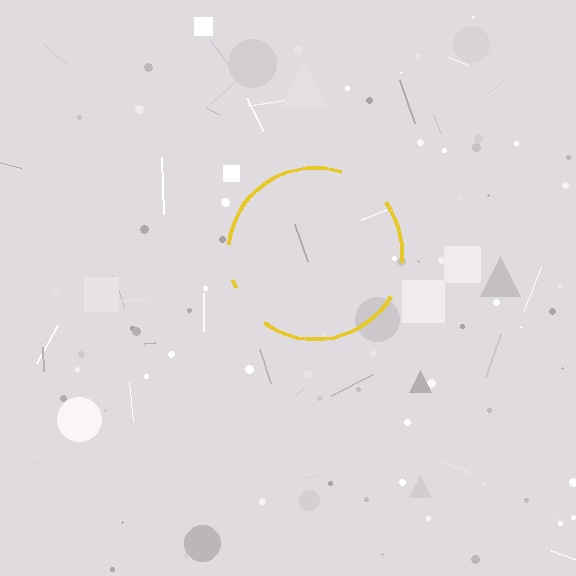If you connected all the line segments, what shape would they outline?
They would outline a circle.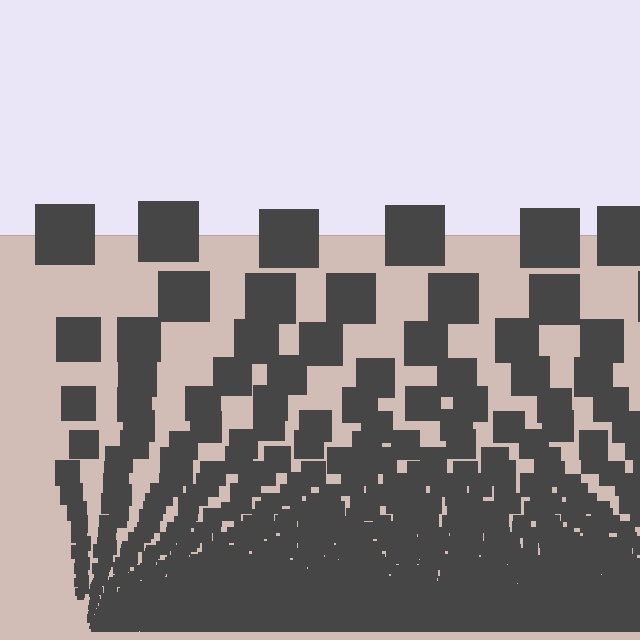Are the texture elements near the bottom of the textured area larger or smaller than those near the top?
Smaller. The gradient is inverted — elements near the bottom are smaller and denser.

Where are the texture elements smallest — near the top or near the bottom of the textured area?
Near the bottom.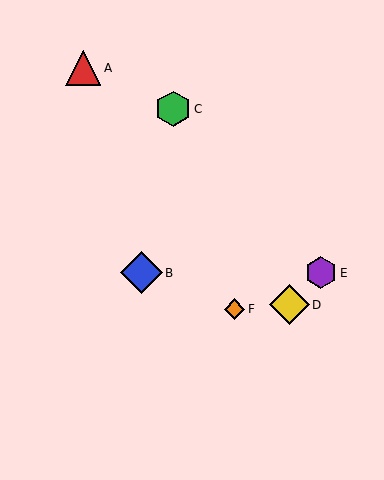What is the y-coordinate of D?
Object D is at y≈305.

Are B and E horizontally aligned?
Yes, both are at y≈273.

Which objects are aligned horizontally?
Objects B, E are aligned horizontally.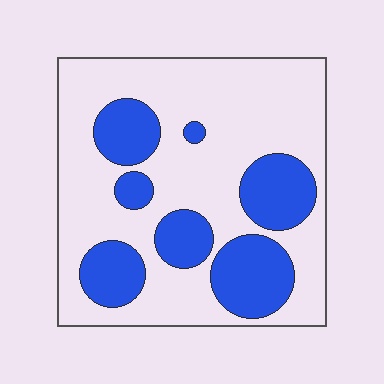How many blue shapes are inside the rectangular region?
7.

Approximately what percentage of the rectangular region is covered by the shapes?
Approximately 30%.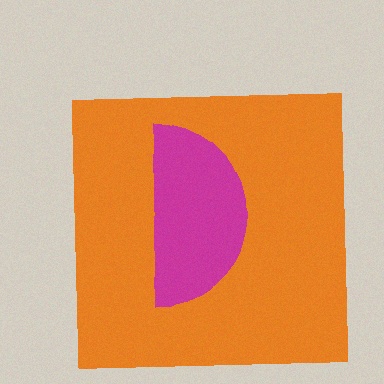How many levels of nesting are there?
2.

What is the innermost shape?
The magenta semicircle.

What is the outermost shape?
The orange square.